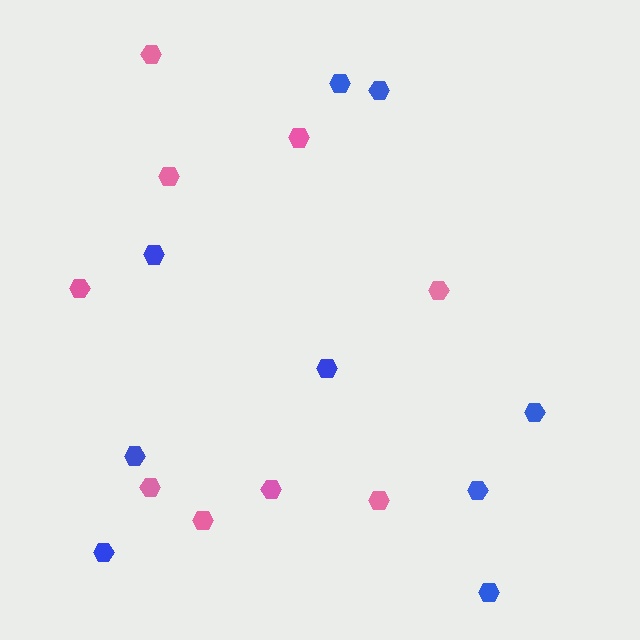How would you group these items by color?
There are 2 groups: one group of pink hexagons (9) and one group of blue hexagons (9).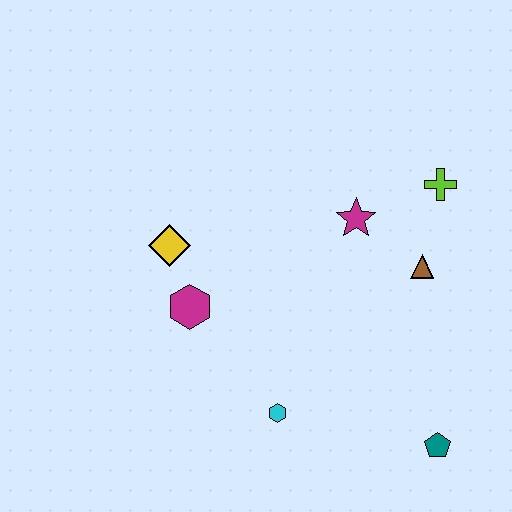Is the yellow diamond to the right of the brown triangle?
No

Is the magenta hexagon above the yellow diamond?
No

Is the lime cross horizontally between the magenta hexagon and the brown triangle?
No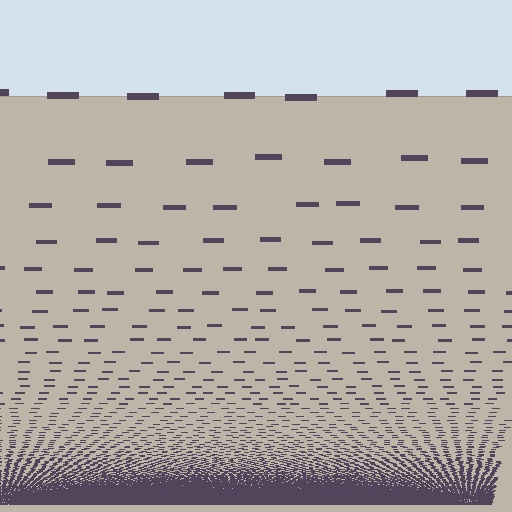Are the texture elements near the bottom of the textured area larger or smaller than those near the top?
Smaller. The gradient is inverted — elements near the bottom are smaller and denser.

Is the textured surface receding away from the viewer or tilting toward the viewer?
The surface appears to tilt toward the viewer. Texture elements get larger and sparser toward the top.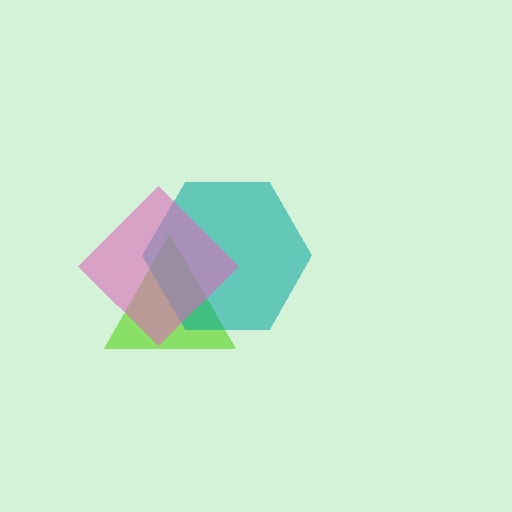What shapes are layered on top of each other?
The layered shapes are: a lime triangle, a teal hexagon, a pink diamond.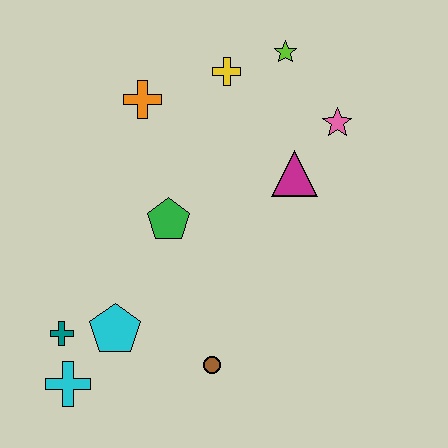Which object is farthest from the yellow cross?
The cyan cross is farthest from the yellow cross.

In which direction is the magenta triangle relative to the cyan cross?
The magenta triangle is to the right of the cyan cross.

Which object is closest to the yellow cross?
The lime star is closest to the yellow cross.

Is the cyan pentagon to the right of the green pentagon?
No